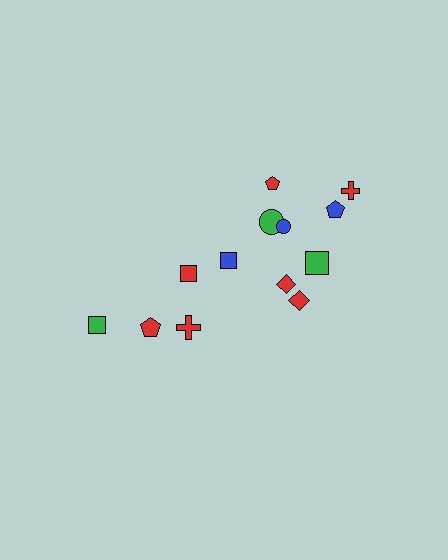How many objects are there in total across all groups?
There are 13 objects.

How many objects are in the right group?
There are 8 objects.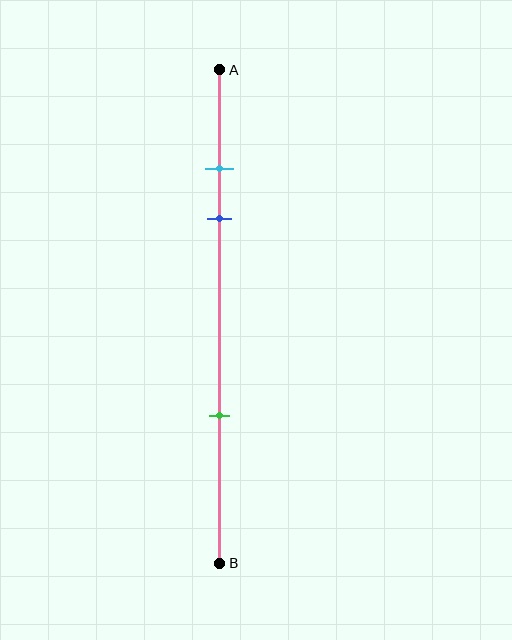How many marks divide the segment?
There are 3 marks dividing the segment.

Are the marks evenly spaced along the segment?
No, the marks are not evenly spaced.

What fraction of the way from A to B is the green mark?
The green mark is approximately 70% (0.7) of the way from A to B.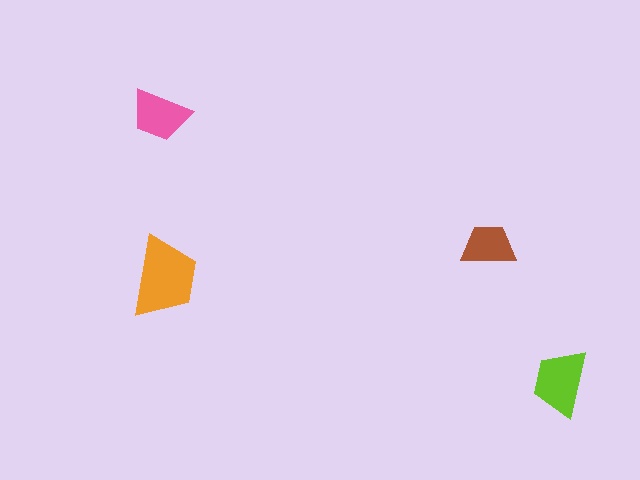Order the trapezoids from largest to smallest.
the orange one, the lime one, the pink one, the brown one.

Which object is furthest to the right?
The lime trapezoid is rightmost.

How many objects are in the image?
There are 4 objects in the image.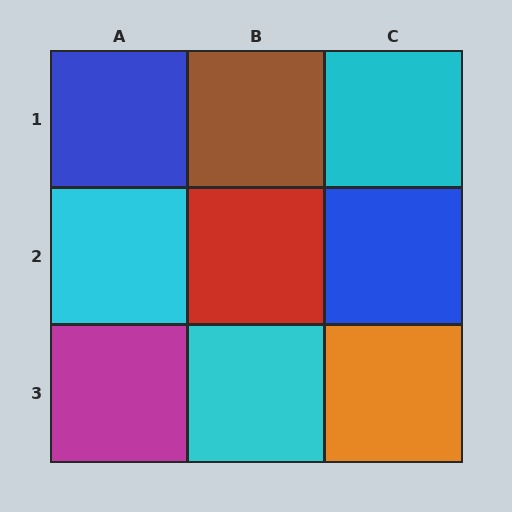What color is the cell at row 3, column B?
Cyan.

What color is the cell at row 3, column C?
Orange.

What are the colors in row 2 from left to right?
Cyan, red, blue.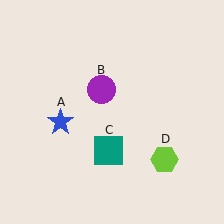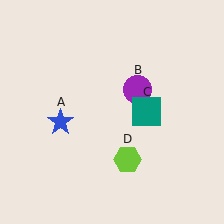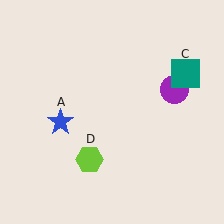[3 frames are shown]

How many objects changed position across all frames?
3 objects changed position: purple circle (object B), teal square (object C), lime hexagon (object D).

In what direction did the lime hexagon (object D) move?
The lime hexagon (object D) moved left.